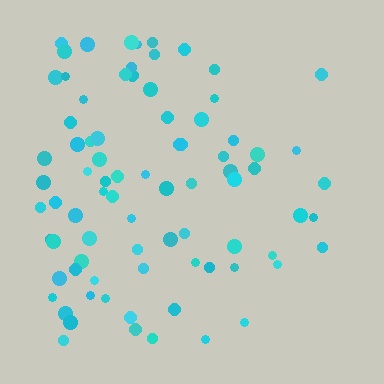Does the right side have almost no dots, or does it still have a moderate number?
Still a moderate number, just noticeably fewer than the left.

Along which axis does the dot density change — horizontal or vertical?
Horizontal.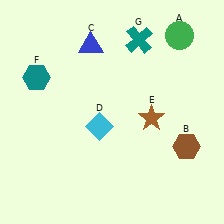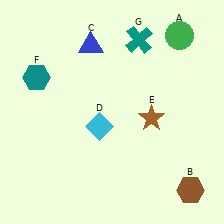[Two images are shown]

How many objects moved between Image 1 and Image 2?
1 object moved between the two images.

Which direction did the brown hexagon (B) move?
The brown hexagon (B) moved down.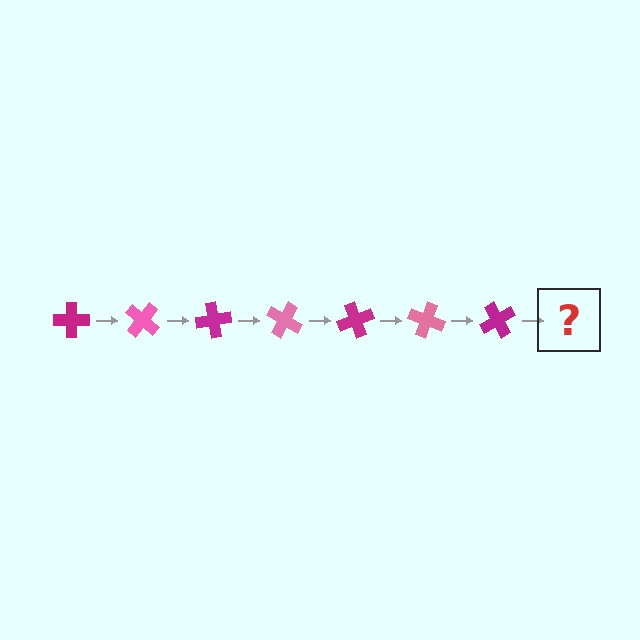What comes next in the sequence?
The next element should be a pink cross, rotated 280 degrees from the start.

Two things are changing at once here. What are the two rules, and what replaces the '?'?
The two rules are that it rotates 40 degrees each step and the color cycles through magenta and pink. The '?' should be a pink cross, rotated 280 degrees from the start.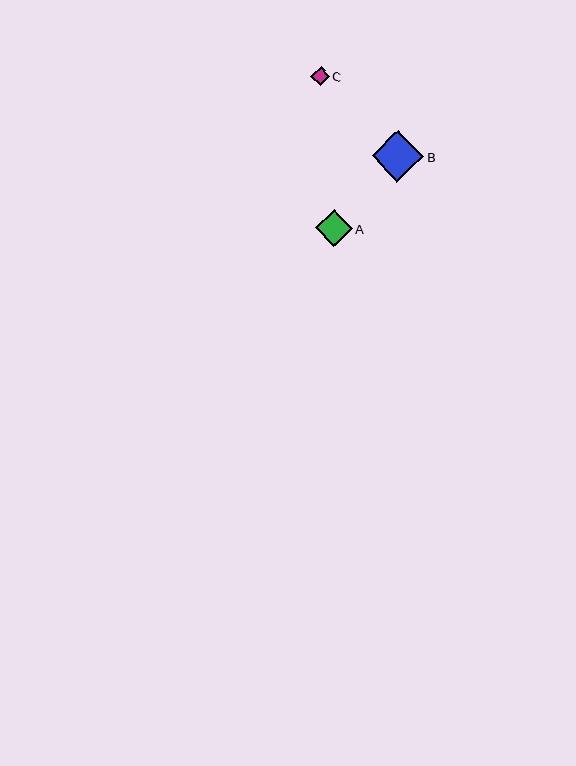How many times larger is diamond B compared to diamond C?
Diamond B is approximately 2.8 times the size of diamond C.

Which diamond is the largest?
Diamond B is the largest with a size of approximately 52 pixels.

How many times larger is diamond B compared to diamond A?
Diamond B is approximately 1.4 times the size of diamond A.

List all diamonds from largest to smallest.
From largest to smallest: B, A, C.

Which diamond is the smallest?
Diamond C is the smallest with a size of approximately 19 pixels.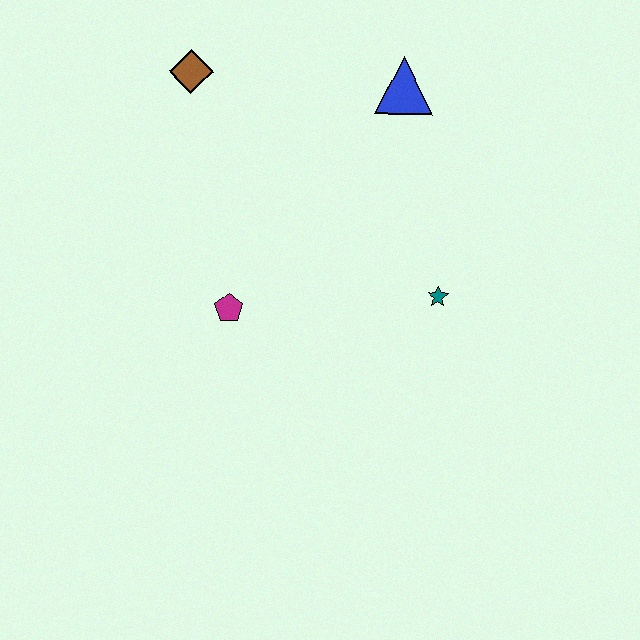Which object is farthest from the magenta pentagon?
The blue triangle is farthest from the magenta pentagon.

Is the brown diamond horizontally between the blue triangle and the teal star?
No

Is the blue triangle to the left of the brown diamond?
No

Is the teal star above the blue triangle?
No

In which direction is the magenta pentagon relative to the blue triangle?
The magenta pentagon is below the blue triangle.